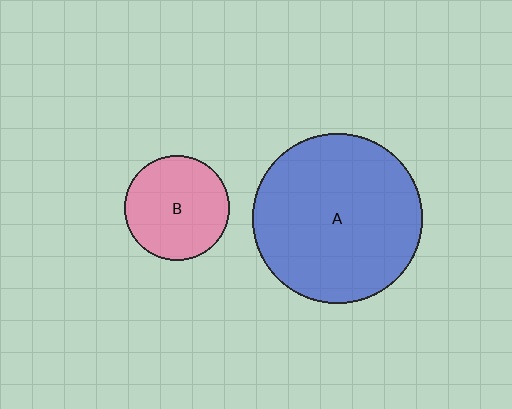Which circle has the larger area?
Circle A (blue).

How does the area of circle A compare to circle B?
Approximately 2.6 times.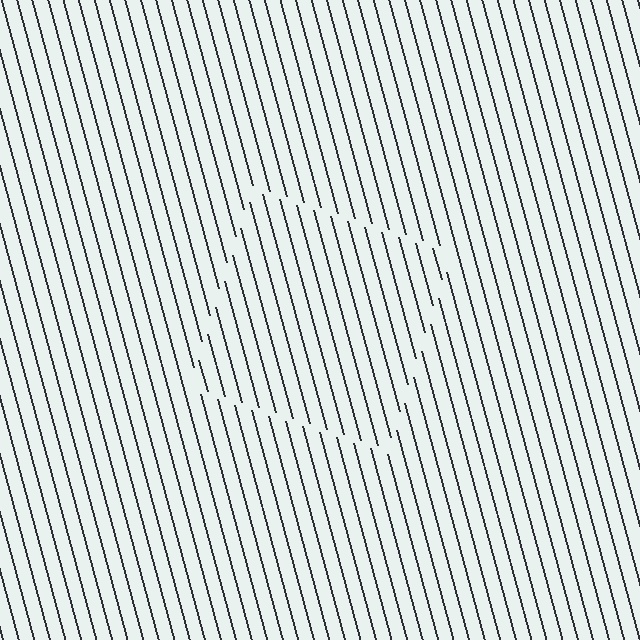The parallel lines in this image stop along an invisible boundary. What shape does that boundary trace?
An illusory square. The interior of the shape contains the same grating, shifted by half a period — the contour is defined by the phase discontinuity where line-ends from the inner and outer gratings abut.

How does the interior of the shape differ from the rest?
The interior of the shape contains the same grating, shifted by half a period — the contour is defined by the phase discontinuity where line-ends from the inner and outer gratings abut.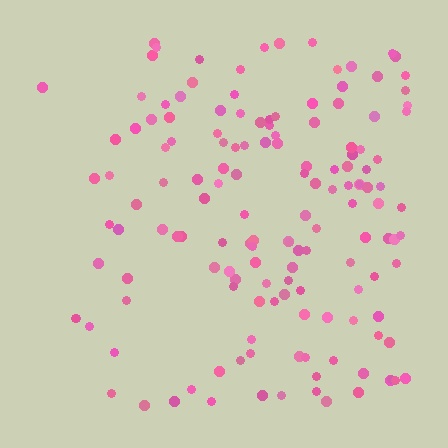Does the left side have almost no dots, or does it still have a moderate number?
Still a moderate number, just noticeably fewer than the right.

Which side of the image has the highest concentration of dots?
The right.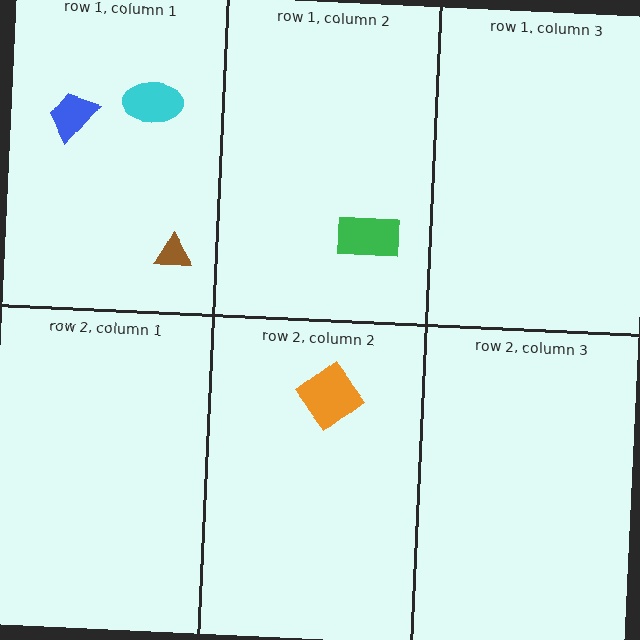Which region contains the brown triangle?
The row 1, column 1 region.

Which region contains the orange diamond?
The row 2, column 2 region.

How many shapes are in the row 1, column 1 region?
3.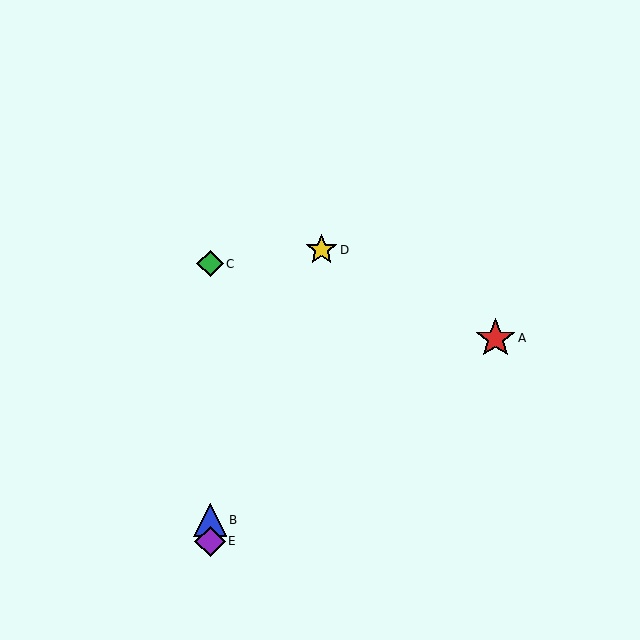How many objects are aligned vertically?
3 objects (B, C, E) are aligned vertically.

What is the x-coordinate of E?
Object E is at x≈210.